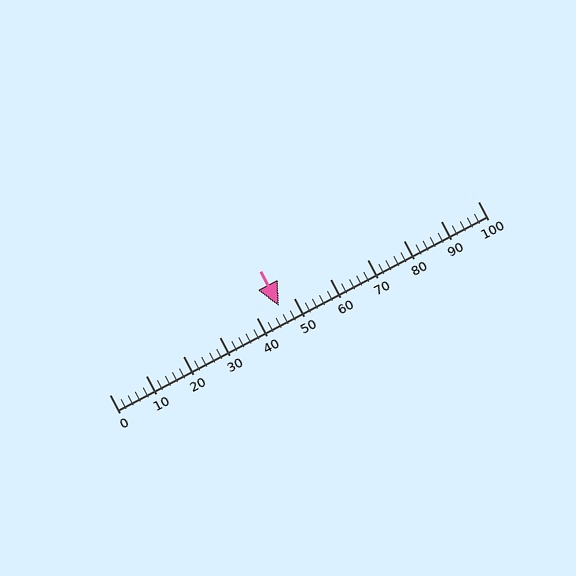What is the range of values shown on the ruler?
The ruler shows values from 0 to 100.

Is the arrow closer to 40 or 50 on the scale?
The arrow is closer to 50.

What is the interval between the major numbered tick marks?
The major tick marks are spaced 10 units apart.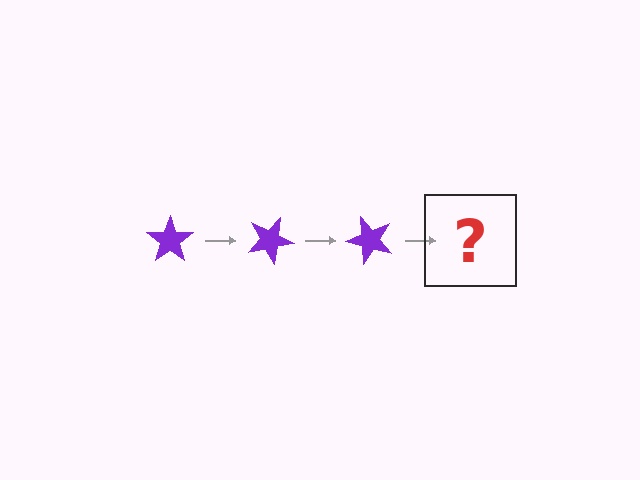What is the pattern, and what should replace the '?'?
The pattern is that the star rotates 25 degrees each step. The '?' should be a purple star rotated 75 degrees.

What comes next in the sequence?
The next element should be a purple star rotated 75 degrees.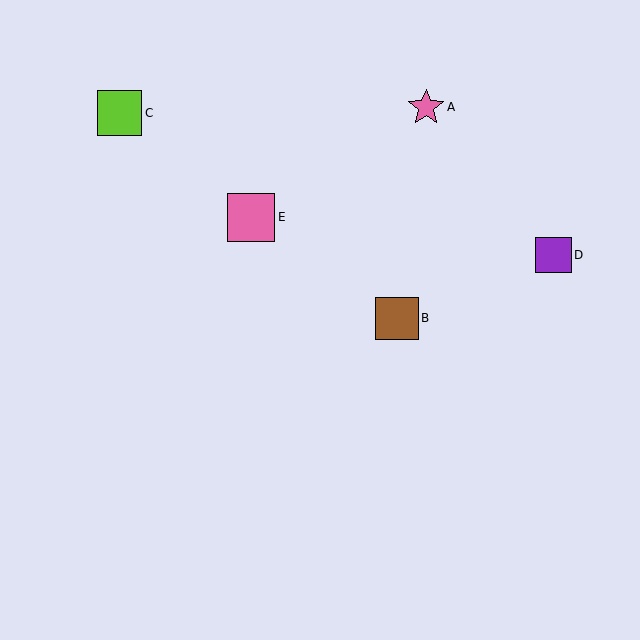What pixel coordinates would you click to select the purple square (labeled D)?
Click at (554, 255) to select the purple square D.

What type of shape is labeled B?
Shape B is a brown square.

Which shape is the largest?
The pink square (labeled E) is the largest.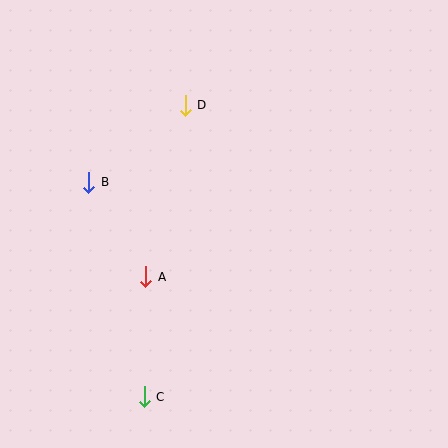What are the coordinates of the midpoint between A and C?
The midpoint between A and C is at (145, 337).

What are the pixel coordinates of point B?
Point B is at (89, 182).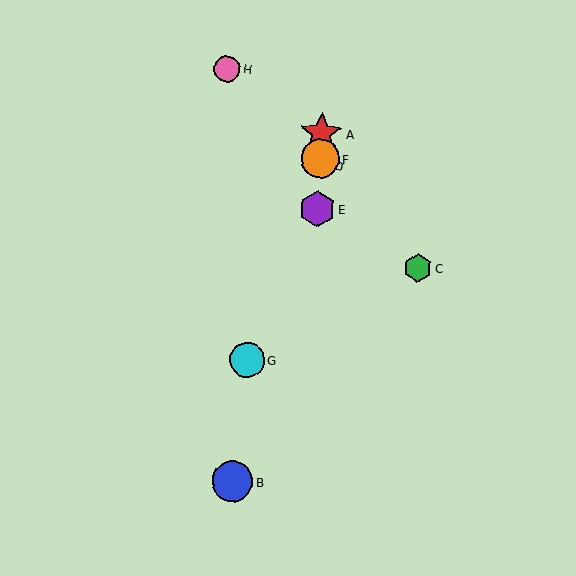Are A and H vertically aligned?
No, A is at x≈321 and H is at x≈227.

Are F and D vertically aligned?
Yes, both are at x≈320.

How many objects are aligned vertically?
4 objects (A, D, E, F) are aligned vertically.